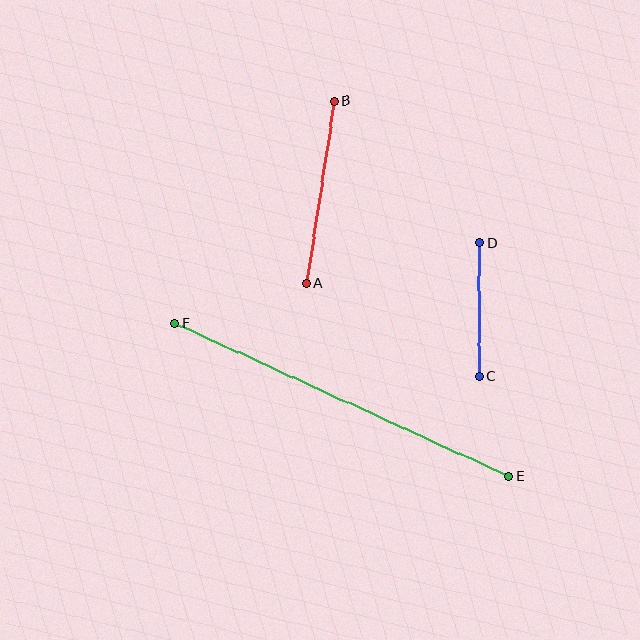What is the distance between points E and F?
The distance is approximately 368 pixels.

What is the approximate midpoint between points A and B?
The midpoint is at approximately (320, 192) pixels.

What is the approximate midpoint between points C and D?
The midpoint is at approximately (479, 310) pixels.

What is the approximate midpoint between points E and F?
The midpoint is at approximately (342, 400) pixels.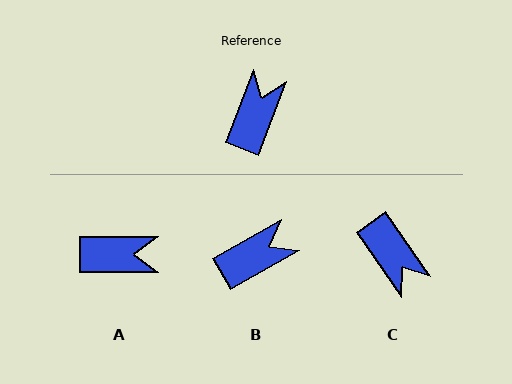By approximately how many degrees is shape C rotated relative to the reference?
Approximately 124 degrees clockwise.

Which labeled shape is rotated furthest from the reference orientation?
C, about 124 degrees away.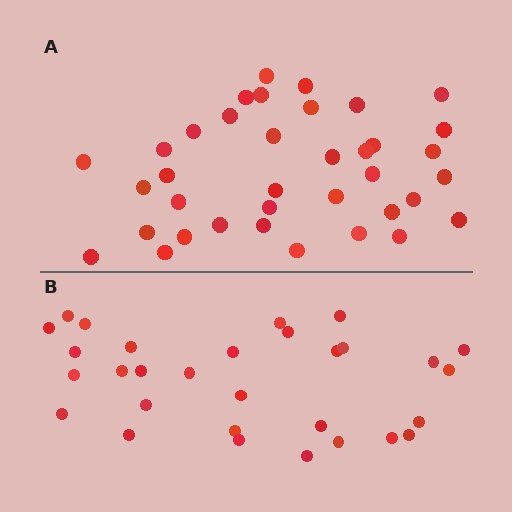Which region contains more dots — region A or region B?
Region A (the top region) has more dots.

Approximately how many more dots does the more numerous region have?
Region A has roughly 8 or so more dots than region B.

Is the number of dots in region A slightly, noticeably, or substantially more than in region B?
Region A has only slightly more — the two regions are fairly close. The ratio is roughly 1.2 to 1.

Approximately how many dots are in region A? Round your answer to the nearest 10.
About 40 dots. (The exact count is 37, which rounds to 40.)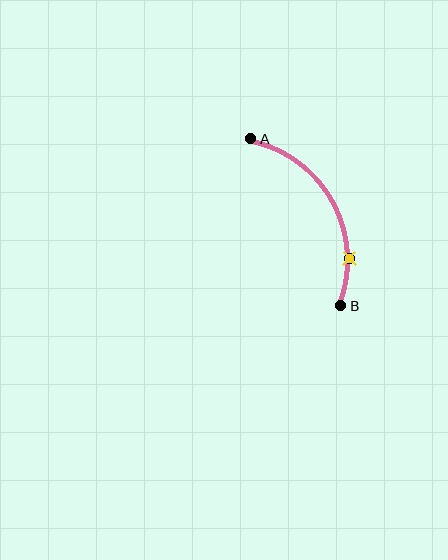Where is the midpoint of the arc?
The arc midpoint is the point on the curve farthest from the straight line joining A and B. It sits to the right of that line.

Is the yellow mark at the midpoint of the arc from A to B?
No. The yellow mark lies on the arc but is closer to endpoint B. The arc midpoint would be at the point on the curve equidistant along the arc from both A and B.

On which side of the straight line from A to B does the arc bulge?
The arc bulges to the right of the straight line connecting A and B.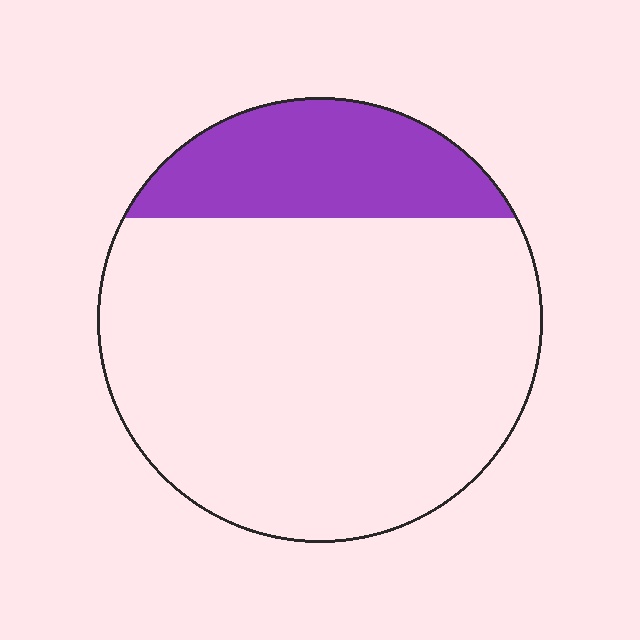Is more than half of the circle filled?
No.